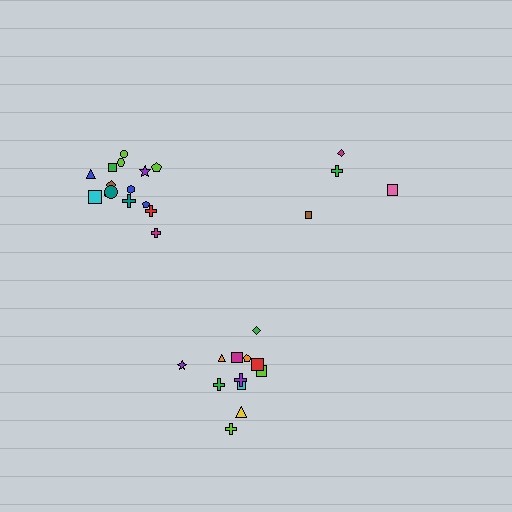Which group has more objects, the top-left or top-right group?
The top-left group.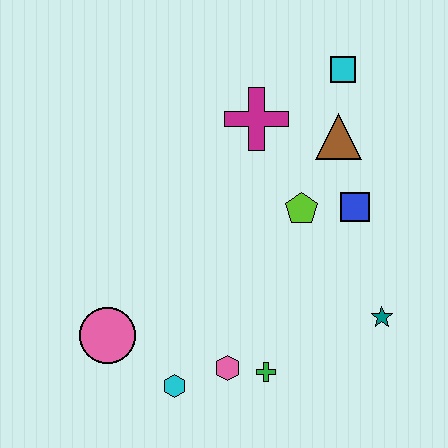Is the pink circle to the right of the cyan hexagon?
No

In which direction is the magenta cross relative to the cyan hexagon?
The magenta cross is above the cyan hexagon.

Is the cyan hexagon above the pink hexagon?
No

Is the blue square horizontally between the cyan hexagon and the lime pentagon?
No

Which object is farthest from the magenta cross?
The cyan hexagon is farthest from the magenta cross.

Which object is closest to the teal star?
The blue square is closest to the teal star.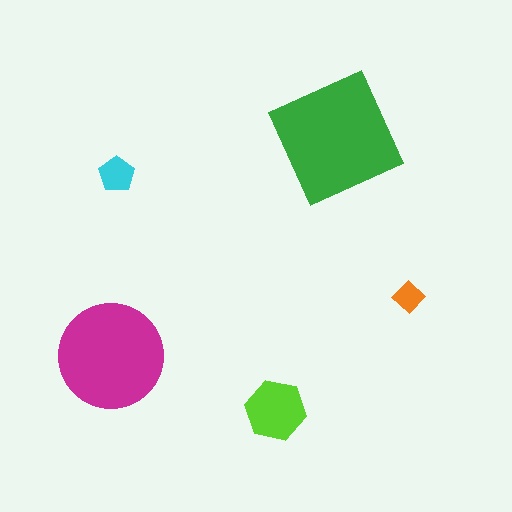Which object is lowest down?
The lime hexagon is bottommost.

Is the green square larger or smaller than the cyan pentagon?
Larger.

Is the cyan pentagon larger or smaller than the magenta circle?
Smaller.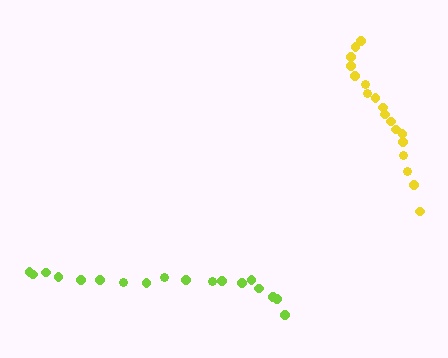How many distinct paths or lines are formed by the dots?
There are 2 distinct paths.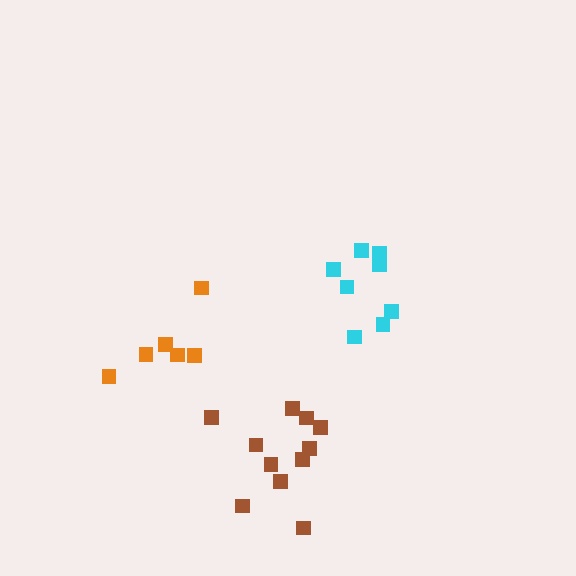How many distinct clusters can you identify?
There are 3 distinct clusters.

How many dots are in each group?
Group 1: 11 dots, Group 2: 8 dots, Group 3: 6 dots (25 total).